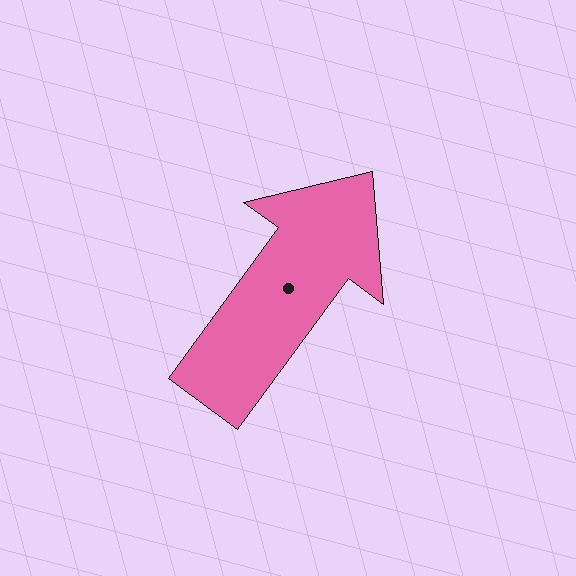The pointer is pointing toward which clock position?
Roughly 1 o'clock.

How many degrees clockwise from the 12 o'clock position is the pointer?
Approximately 36 degrees.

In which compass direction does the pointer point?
Northeast.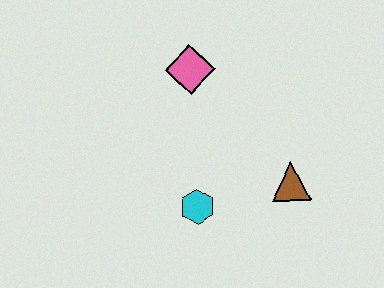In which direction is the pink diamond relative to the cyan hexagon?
The pink diamond is above the cyan hexagon.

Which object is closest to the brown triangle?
The cyan hexagon is closest to the brown triangle.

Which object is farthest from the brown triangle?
The pink diamond is farthest from the brown triangle.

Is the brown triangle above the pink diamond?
No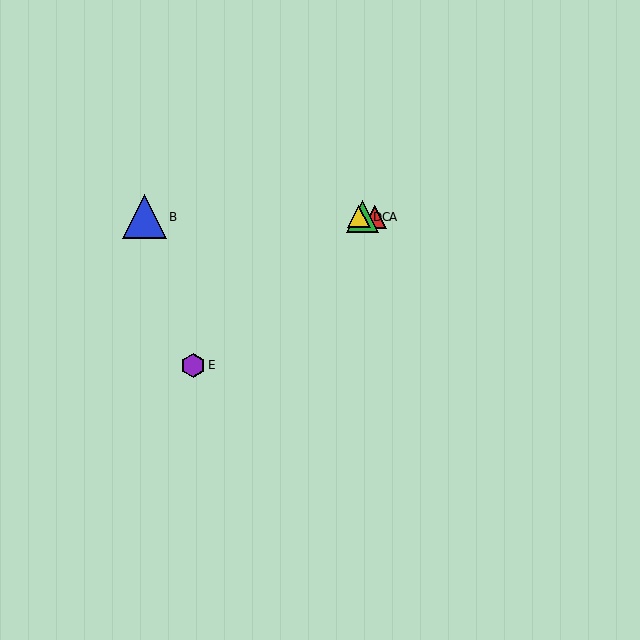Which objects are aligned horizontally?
Objects A, B, C, D are aligned horizontally.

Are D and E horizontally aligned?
No, D is at y≈217 and E is at y≈365.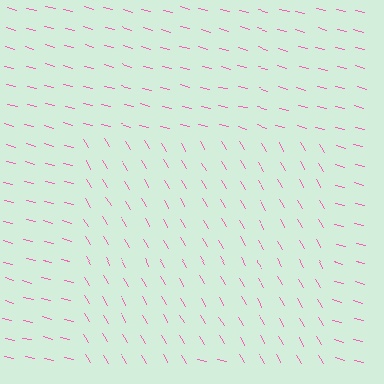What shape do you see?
I see a rectangle.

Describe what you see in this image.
The image is filled with small pink line segments. A rectangle region in the image has lines oriented differently from the surrounding lines, creating a visible texture boundary.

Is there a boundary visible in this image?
Yes, there is a texture boundary formed by a change in line orientation.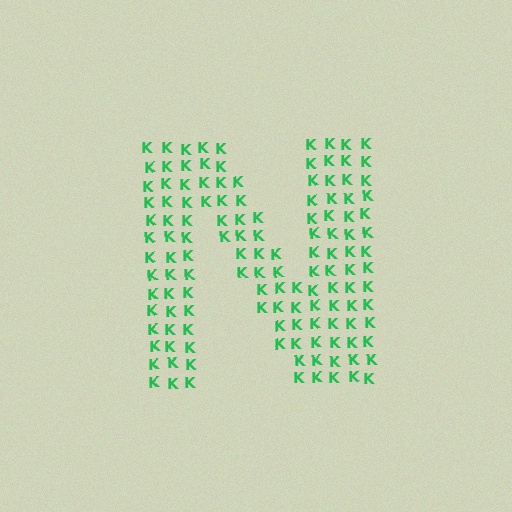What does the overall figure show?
The overall figure shows the letter N.